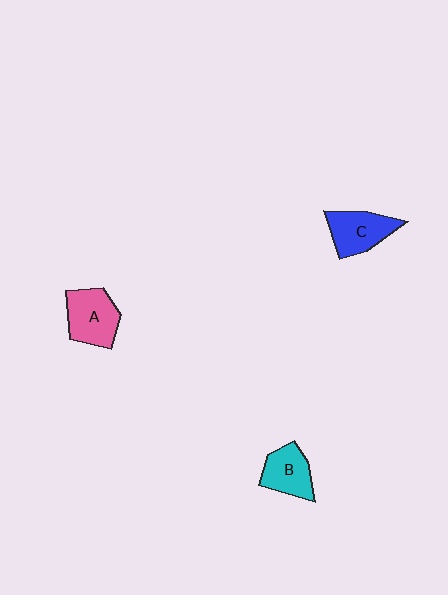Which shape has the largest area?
Shape A (pink).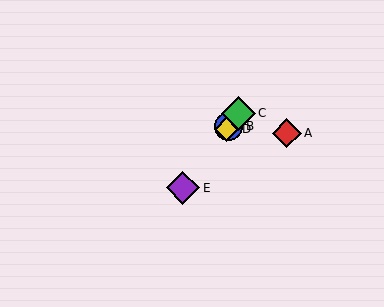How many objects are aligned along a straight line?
4 objects (B, C, D, E) are aligned along a straight line.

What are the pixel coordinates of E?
Object E is at (183, 188).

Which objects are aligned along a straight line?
Objects B, C, D, E are aligned along a straight line.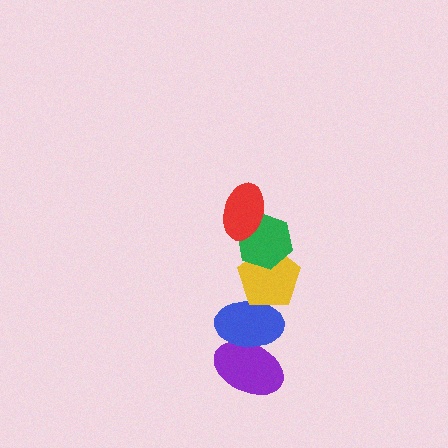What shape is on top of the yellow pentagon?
The green hexagon is on top of the yellow pentagon.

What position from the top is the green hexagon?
The green hexagon is 2nd from the top.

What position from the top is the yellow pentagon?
The yellow pentagon is 3rd from the top.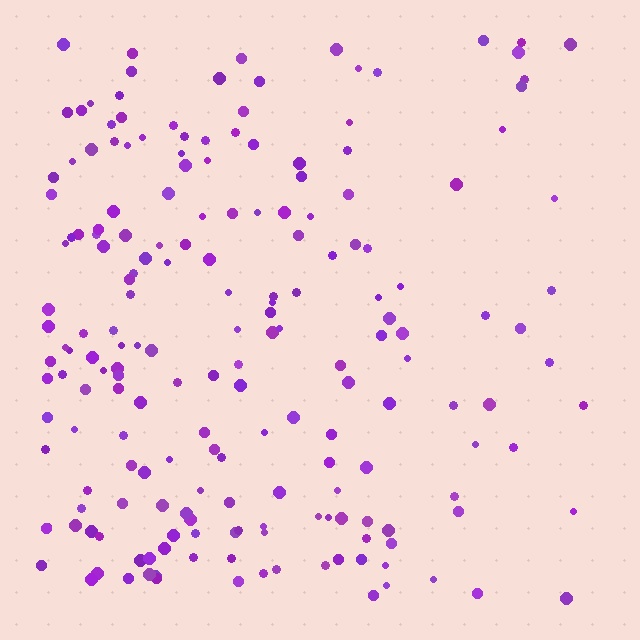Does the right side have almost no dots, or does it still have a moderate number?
Still a moderate number, just noticeably fewer than the left.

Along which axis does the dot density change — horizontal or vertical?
Horizontal.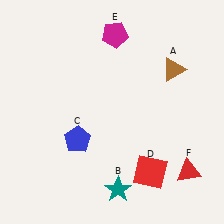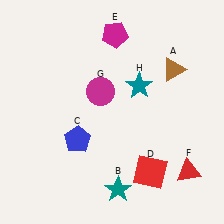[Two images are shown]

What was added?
A magenta circle (G), a teal star (H) were added in Image 2.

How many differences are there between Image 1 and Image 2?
There are 2 differences between the two images.